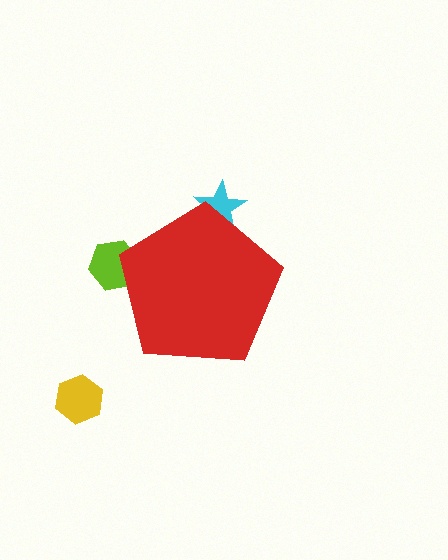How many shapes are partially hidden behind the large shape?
2 shapes are partially hidden.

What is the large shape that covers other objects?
A red pentagon.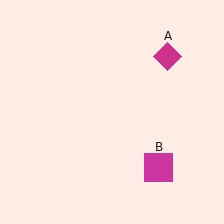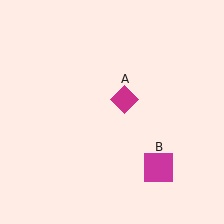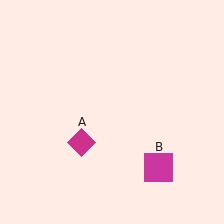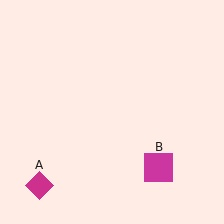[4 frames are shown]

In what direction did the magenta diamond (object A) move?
The magenta diamond (object A) moved down and to the left.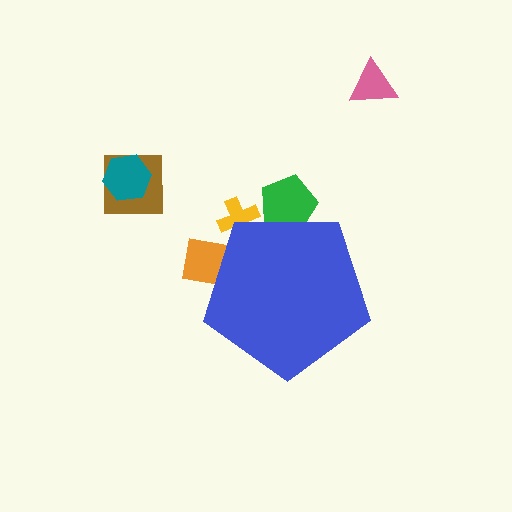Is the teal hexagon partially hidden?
No, the teal hexagon is fully visible.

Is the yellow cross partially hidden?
Yes, the yellow cross is partially hidden behind the blue pentagon.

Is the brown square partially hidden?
No, the brown square is fully visible.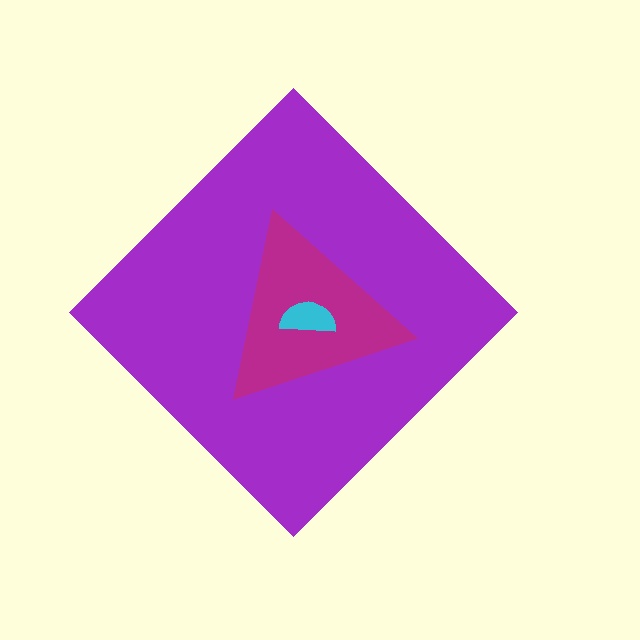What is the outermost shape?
The purple diamond.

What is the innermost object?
The cyan semicircle.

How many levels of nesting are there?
3.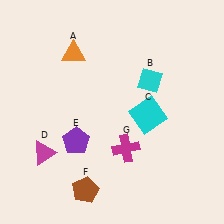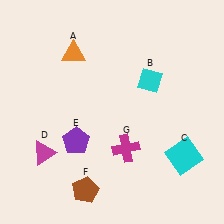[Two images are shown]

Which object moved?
The cyan square (C) moved down.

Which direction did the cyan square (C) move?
The cyan square (C) moved down.